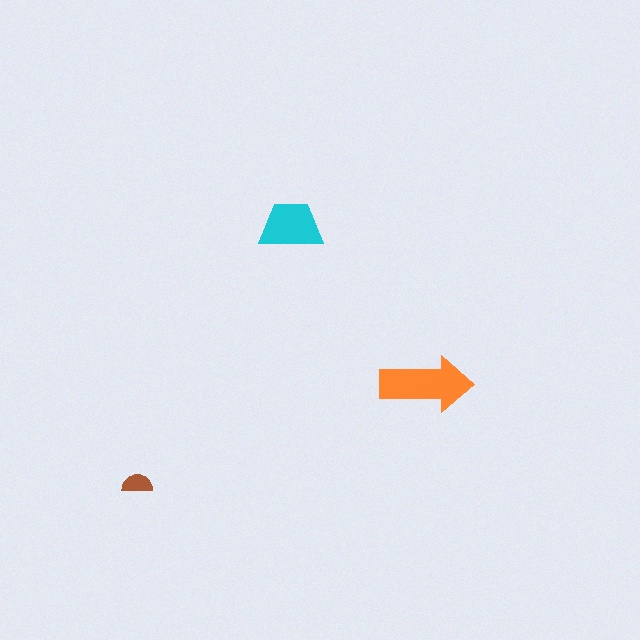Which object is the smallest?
The brown semicircle.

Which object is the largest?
The orange arrow.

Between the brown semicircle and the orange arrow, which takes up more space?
The orange arrow.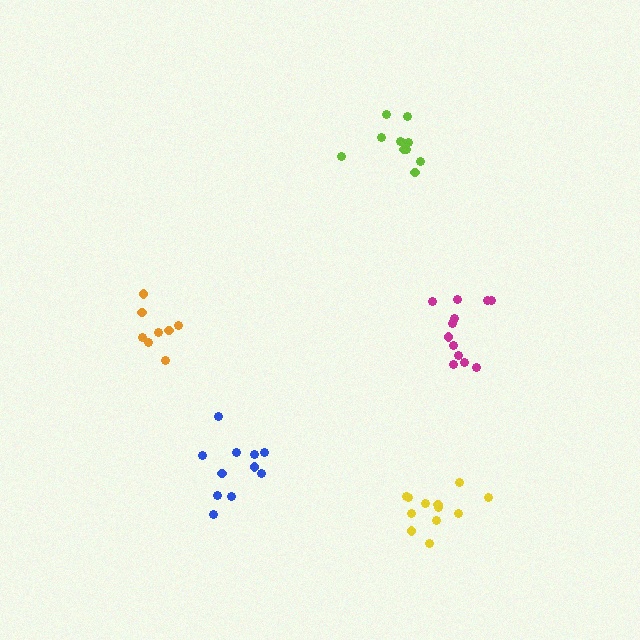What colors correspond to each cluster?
The clusters are colored: orange, magenta, lime, yellow, blue.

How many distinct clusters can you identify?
There are 5 distinct clusters.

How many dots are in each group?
Group 1: 8 dots, Group 2: 12 dots, Group 3: 11 dots, Group 4: 12 dots, Group 5: 11 dots (54 total).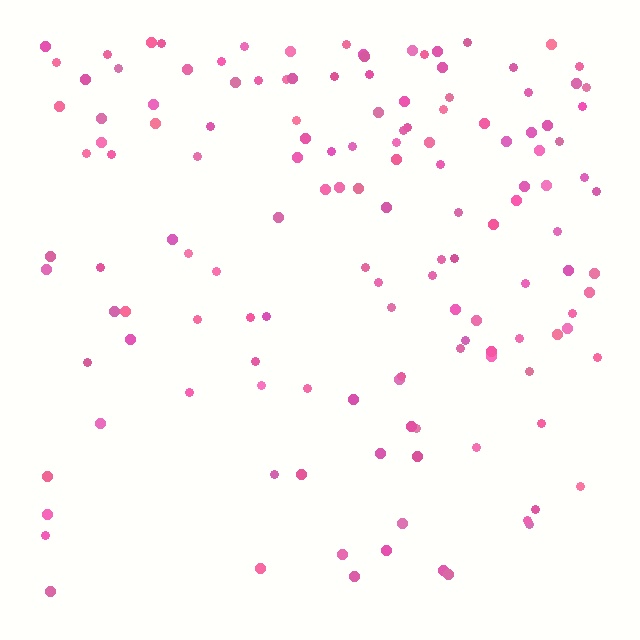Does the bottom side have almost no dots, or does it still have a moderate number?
Still a moderate number, just noticeably fewer than the top.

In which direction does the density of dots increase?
From bottom to top, with the top side densest.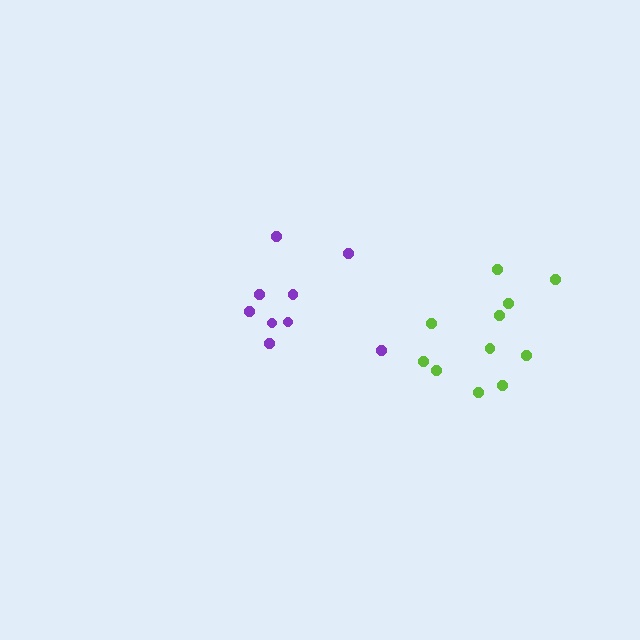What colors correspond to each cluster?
The clusters are colored: purple, lime.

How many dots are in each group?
Group 1: 9 dots, Group 2: 11 dots (20 total).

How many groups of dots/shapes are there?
There are 2 groups.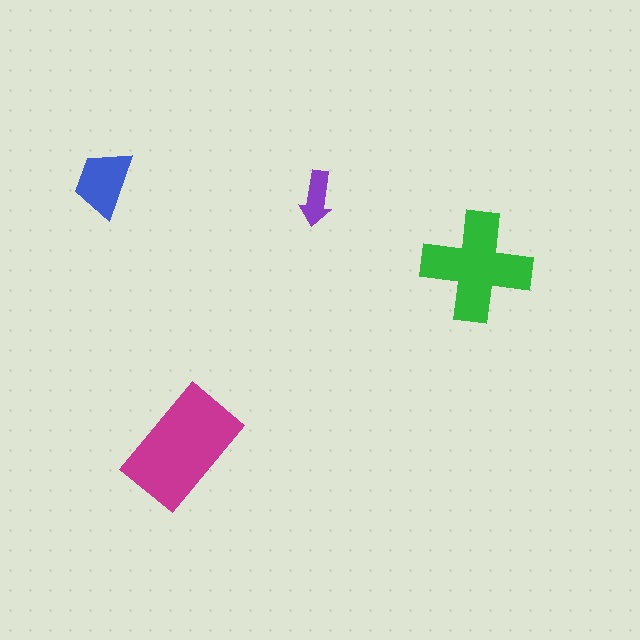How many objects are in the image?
There are 4 objects in the image.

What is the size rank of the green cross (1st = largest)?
2nd.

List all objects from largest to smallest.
The magenta rectangle, the green cross, the blue trapezoid, the purple arrow.